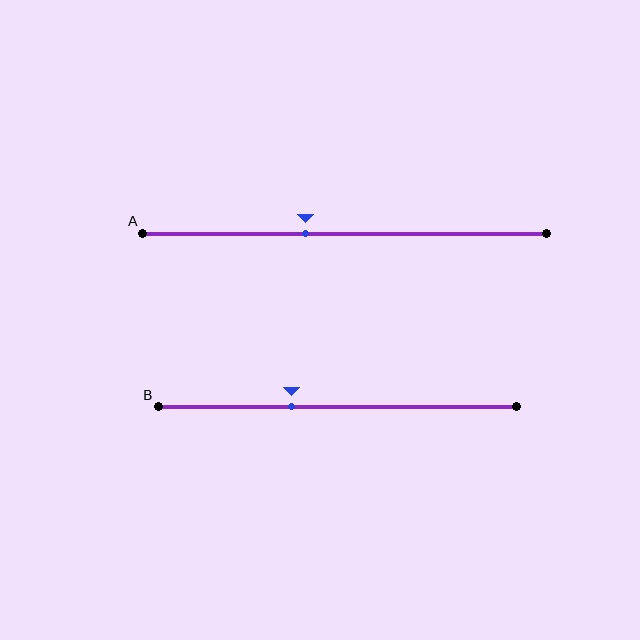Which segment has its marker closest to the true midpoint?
Segment A has its marker closest to the true midpoint.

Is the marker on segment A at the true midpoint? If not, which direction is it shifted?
No, the marker on segment A is shifted to the left by about 10% of the segment length.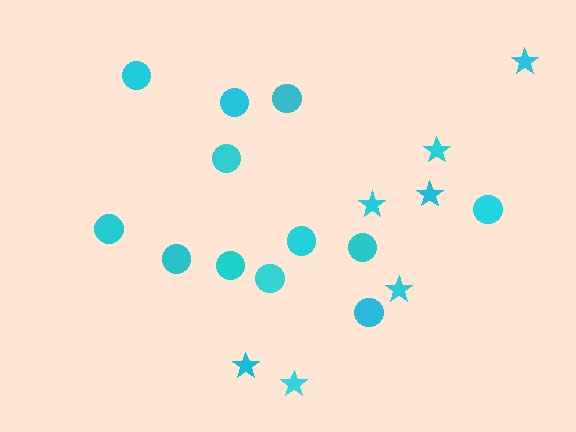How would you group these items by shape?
There are 2 groups: one group of stars (7) and one group of circles (12).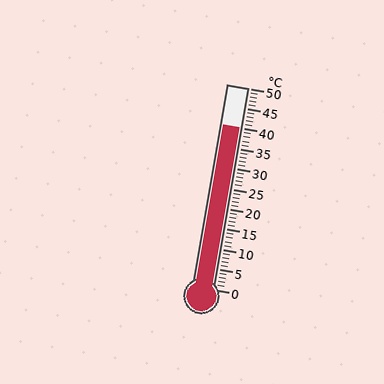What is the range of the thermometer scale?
The thermometer scale ranges from 0°C to 50°C.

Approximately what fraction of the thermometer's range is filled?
The thermometer is filled to approximately 80% of its range.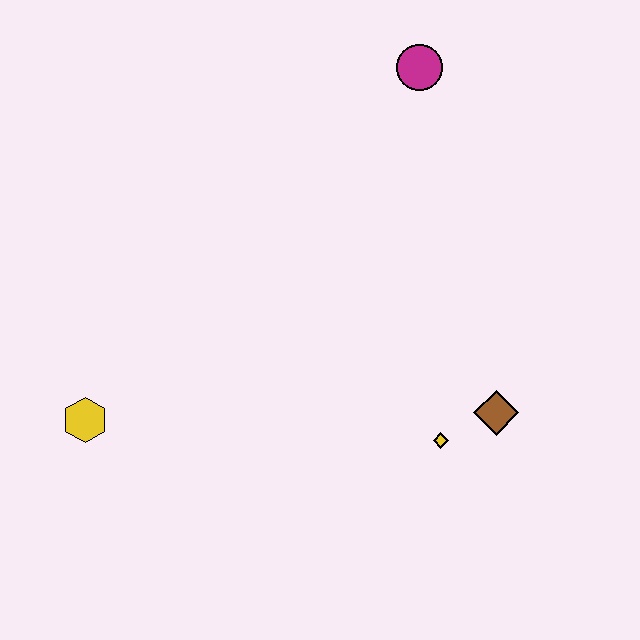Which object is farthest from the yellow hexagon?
The magenta circle is farthest from the yellow hexagon.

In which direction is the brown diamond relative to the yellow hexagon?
The brown diamond is to the right of the yellow hexagon.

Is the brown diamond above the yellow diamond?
Yes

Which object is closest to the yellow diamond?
The brown diamond is closest to the yellow diamond.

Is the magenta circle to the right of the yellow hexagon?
Yes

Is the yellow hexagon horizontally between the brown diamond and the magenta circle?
No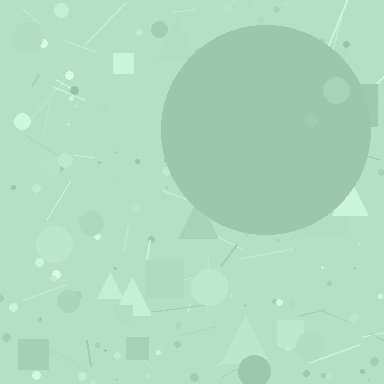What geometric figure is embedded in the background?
A circle is embedded in the background.